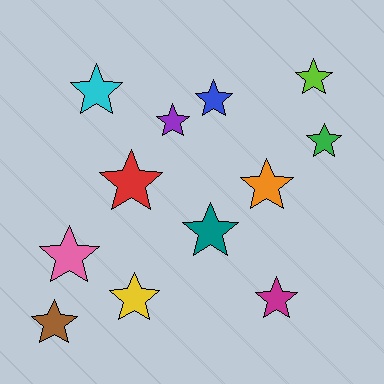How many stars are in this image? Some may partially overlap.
There are 12 stars.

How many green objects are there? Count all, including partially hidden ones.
There is 1 green object.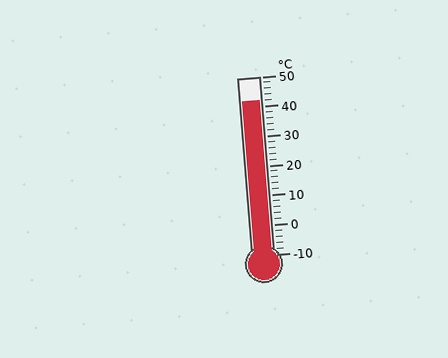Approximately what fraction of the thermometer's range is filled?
The thermometer is filled to approximately 85% of its range.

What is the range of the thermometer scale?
The thermometer scale ranges from -10°C to 50°C.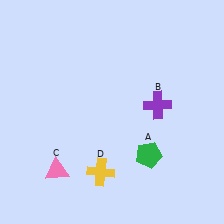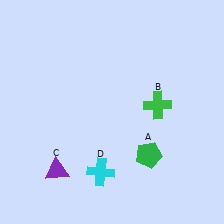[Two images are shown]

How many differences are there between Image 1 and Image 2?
There are 3 differences between the two images.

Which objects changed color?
B changed from purple to green. C changed from pink to purple. D changed from yellow to cyan.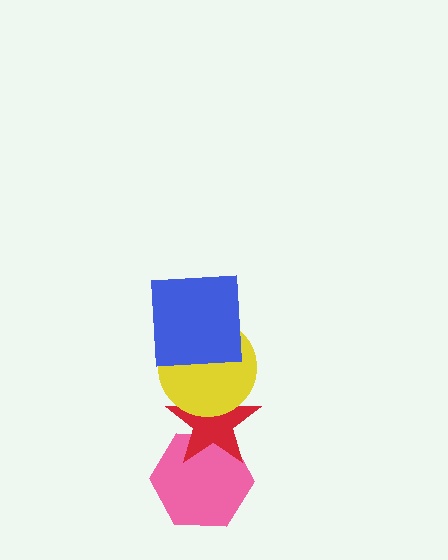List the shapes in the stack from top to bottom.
From top to bottom: the blue square, the yellow circle, the red star, the pink hexagon.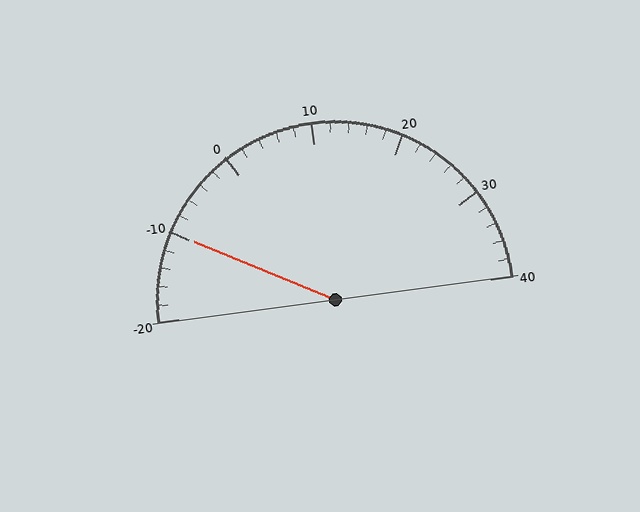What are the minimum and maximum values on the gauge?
The gauge ranges from -20 to 40.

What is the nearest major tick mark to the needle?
The nearest major tick mark is -10.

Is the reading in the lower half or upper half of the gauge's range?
The reading is in the lower half of the range (-20 to 40).